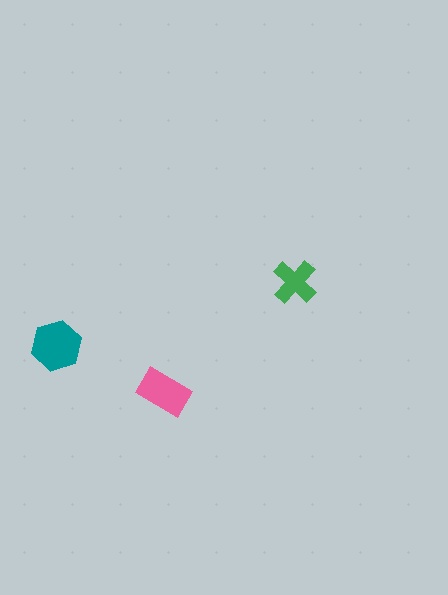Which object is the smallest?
The green cross.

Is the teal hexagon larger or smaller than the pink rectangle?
Larger.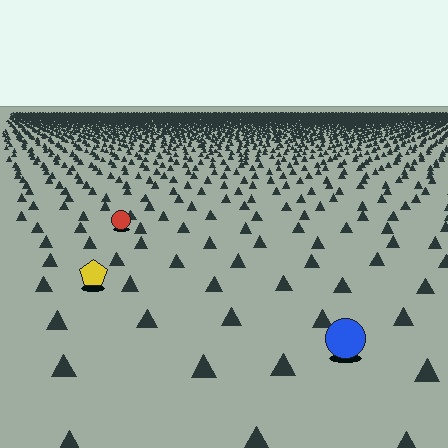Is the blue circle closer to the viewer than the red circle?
Yes. The blue circle is closer — you can tell from the texture gradient: the ground texture is coarser near it.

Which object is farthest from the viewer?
The red circle is farthest from the viewer. It appears smaller and the ground texture around it is denser.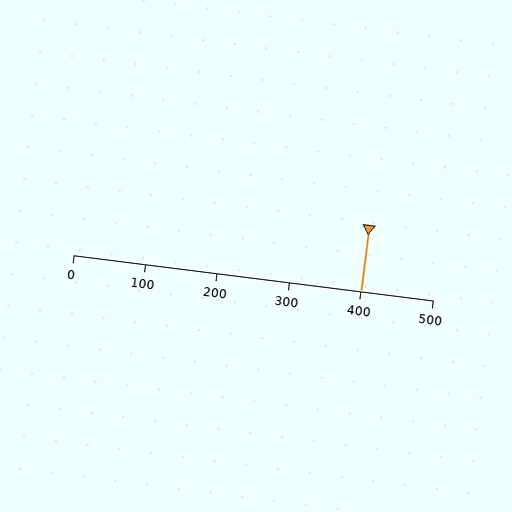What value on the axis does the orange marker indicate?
The marker indicates approximately 400.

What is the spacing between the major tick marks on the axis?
The major ticks are spaced 100 apart.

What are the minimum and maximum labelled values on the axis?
The axis runs from 0 to 500.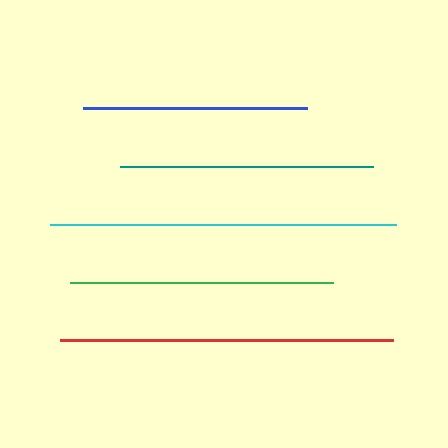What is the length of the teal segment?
The teal segment is approximately 253 pixels long.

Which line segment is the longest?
The cyan line is the longest at approximately 346 pixels.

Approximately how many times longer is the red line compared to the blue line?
The red line is approximately 1.5 times the length of the blue line.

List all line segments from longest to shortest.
From longest to shortest: cyan, red, green, teal, blue.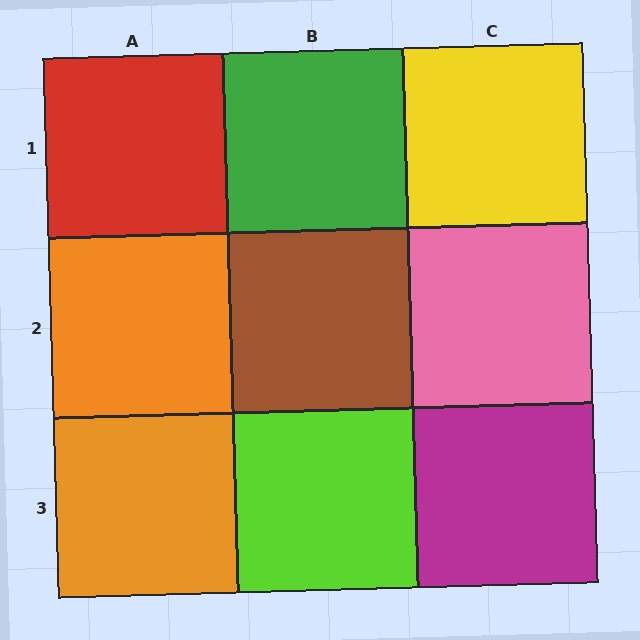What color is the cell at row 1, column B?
Green.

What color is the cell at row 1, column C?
Yellow.